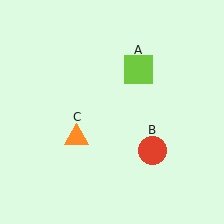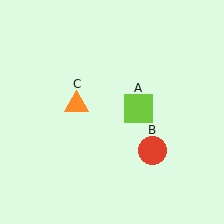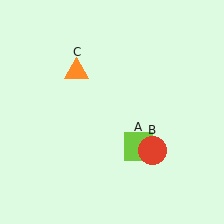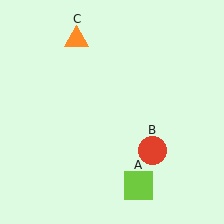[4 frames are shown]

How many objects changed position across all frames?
2 objects changed position: lime square (object A), orange triangle (object C).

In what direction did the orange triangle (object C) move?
The orange triangle (object C) moved up.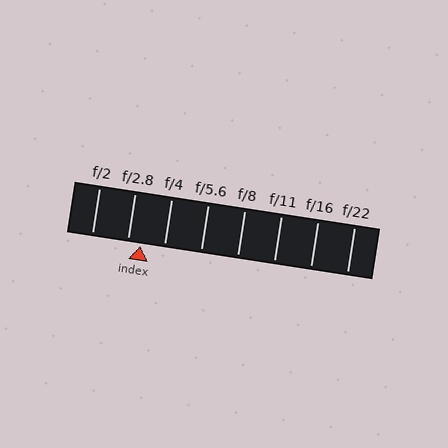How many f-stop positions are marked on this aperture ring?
There are 8 f-stop positions marked.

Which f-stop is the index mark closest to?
The index mark is closest to f/2.8.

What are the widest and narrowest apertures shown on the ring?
The widest aperture shown is f/2 and the narrowest is f/22.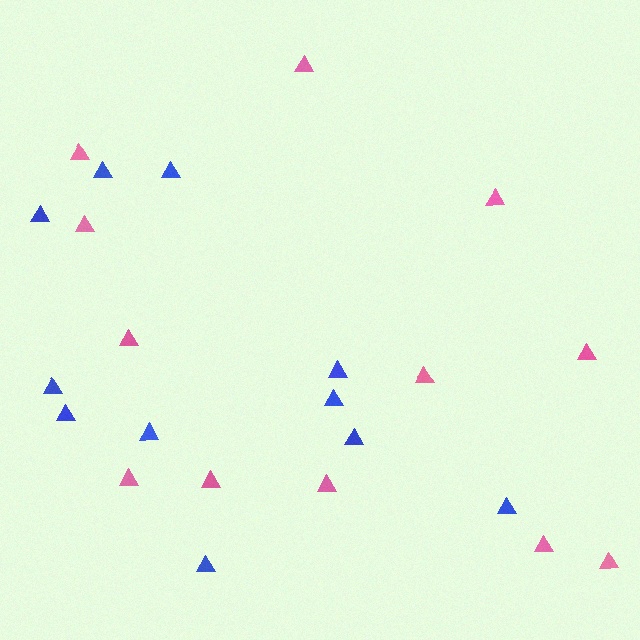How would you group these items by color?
There are 2 groups: one group of pink triangles (12) and one group of blue triangles (11).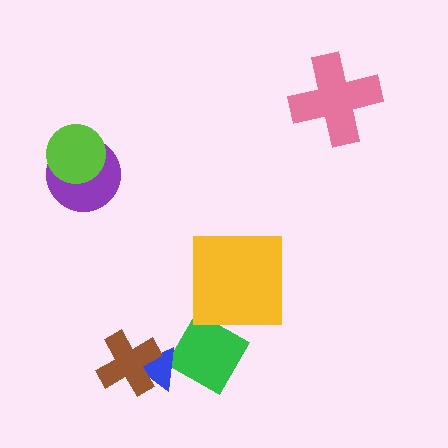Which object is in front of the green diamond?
The blue triangle is in front of the green diamond.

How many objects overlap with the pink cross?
0 objects overlap with the pink cross.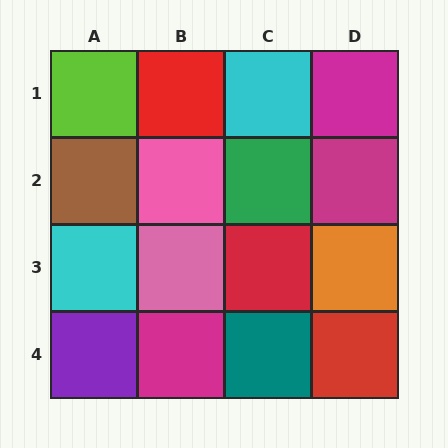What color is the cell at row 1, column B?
Red.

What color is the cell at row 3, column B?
Pink.